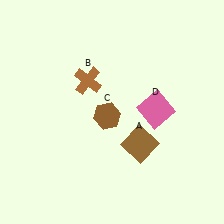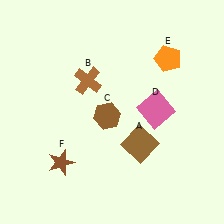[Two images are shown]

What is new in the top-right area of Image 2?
An orange pentagon (E) was added in the top-right area of Image 2.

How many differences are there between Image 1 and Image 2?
There are 2 differences between the two images.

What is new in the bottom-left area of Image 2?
A brown star (F) was added in the bottom-left area of Image 2.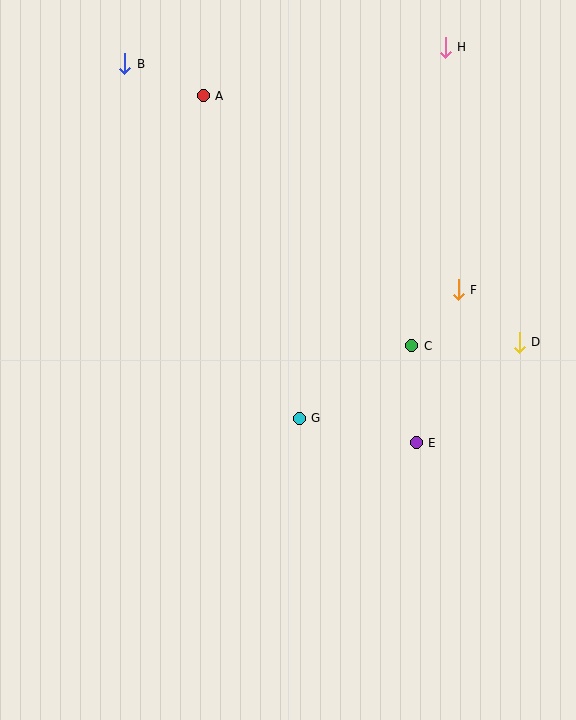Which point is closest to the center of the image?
Point G at (299, 418) is closest to the center.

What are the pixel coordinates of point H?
Point H is at (445, 47).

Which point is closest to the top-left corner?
Point B is closest to the top-left corner.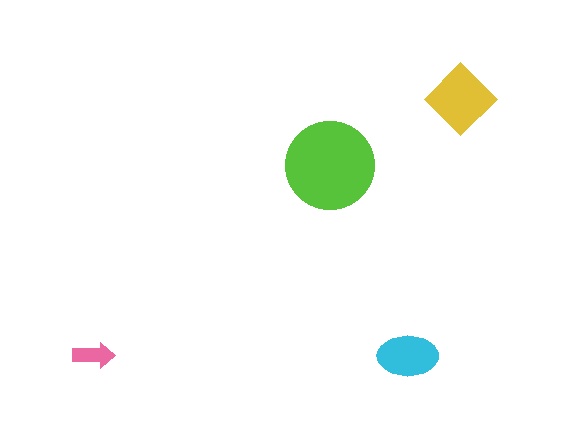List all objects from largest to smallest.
The lime circle, the yellow diamond, the cyan ellipse, the pink arrow.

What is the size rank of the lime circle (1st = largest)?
1st.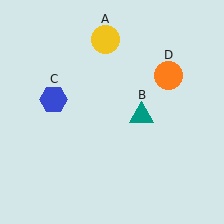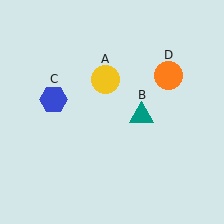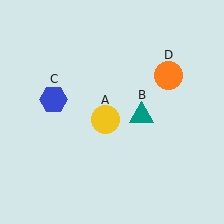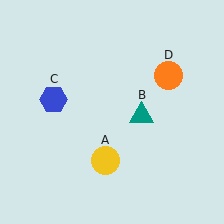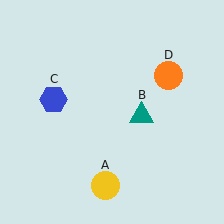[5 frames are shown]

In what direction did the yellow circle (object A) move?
The yellow circle (object A) moved down.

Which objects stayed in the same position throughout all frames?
Teal triangle (object B) and blue hexagon (object C) and orange circle (object D) remained stationary.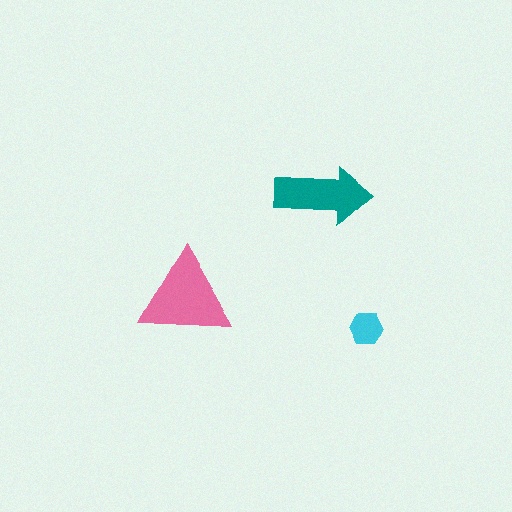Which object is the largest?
The pink triangle.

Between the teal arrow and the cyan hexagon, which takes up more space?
The teal arrow.